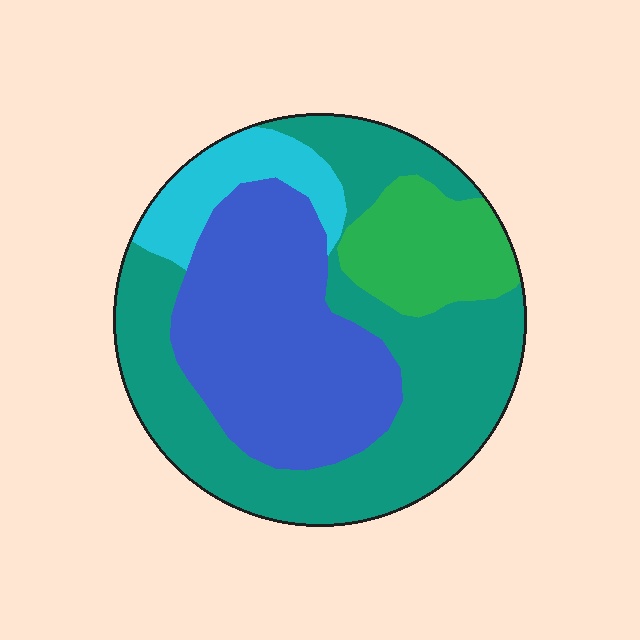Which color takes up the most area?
Teal, at roughly 45%.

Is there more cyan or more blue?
Blue.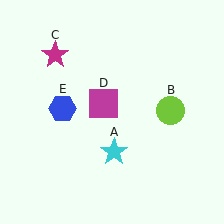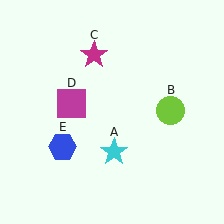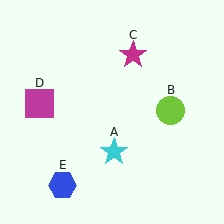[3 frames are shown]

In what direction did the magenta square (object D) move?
The magenta square (object D) moved left.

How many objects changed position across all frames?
3 objects changed position: magenta star (object C), magenta square (object D), blue hexagon (object E).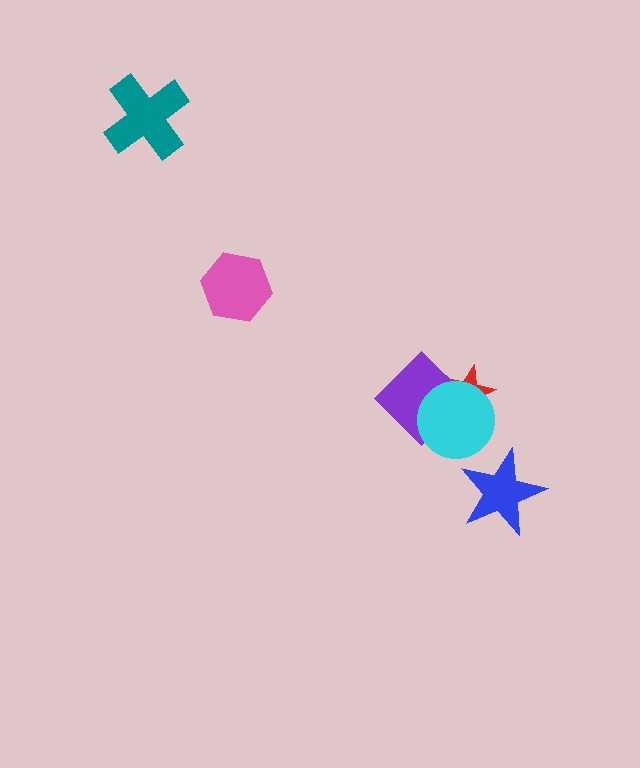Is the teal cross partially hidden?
No, no other shape covers it.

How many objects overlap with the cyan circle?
2 objects overlap with the cyan circle.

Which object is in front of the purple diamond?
The cyan circle is in front of the purple diamond.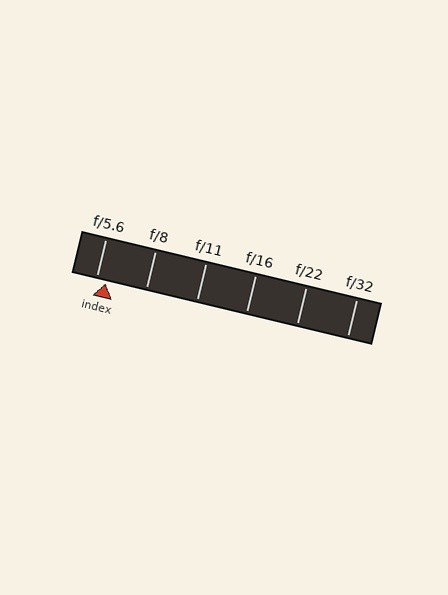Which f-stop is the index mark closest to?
The index mark is closest to f/5.6.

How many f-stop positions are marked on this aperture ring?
There are 6 f-stop positions marked.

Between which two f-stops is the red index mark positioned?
The index mark is between f/5.6 and f/8.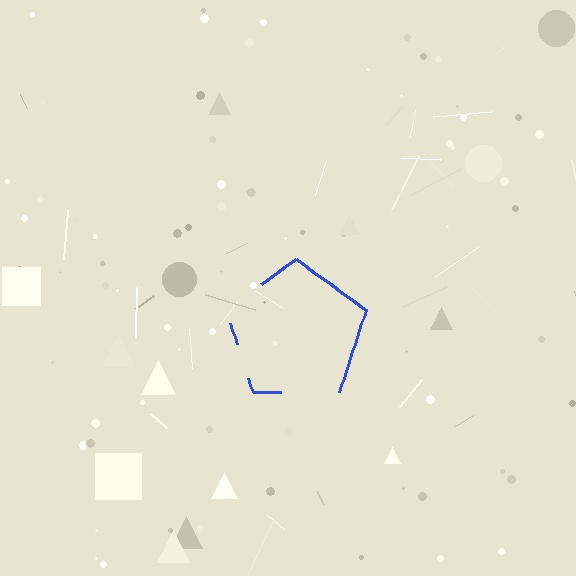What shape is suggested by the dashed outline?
The dashed outline suggests a pentagon.